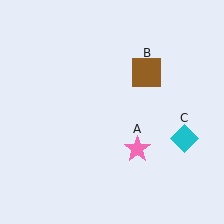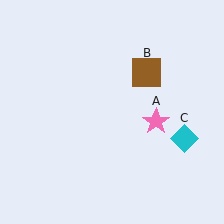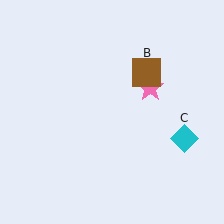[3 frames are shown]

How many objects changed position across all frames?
1 object changed position: pink star (object A).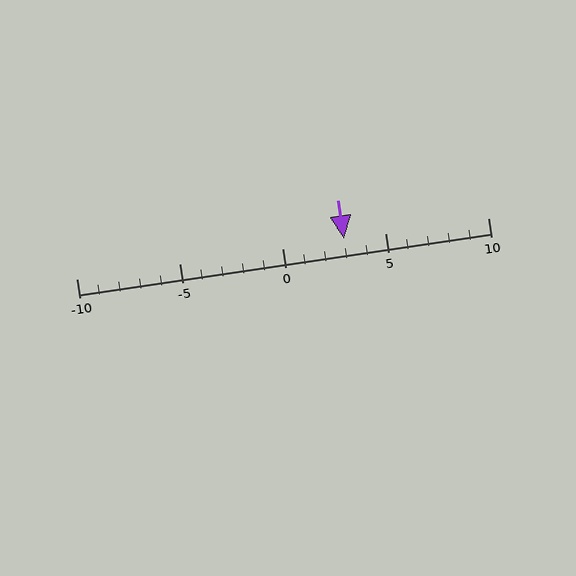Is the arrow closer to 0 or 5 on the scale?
The arrow is closer to 5.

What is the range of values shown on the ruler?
The ruler shows values from -10 to 10.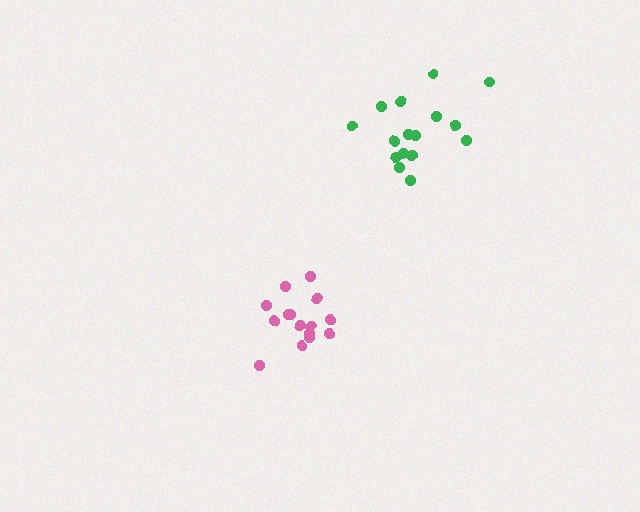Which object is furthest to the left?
The pink cluster is leftmost.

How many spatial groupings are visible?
There are 2 spatial groupings.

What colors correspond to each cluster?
The clusters are colored: pink, green.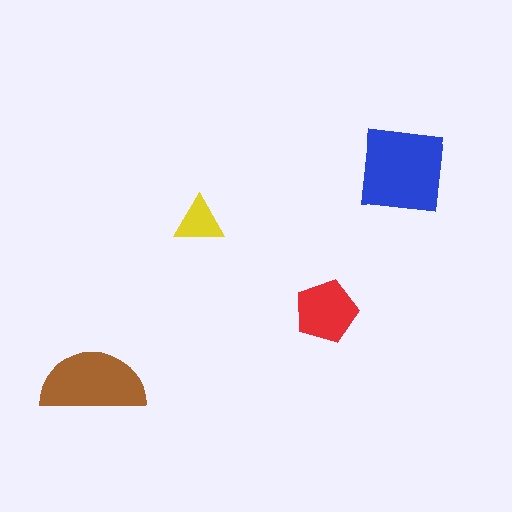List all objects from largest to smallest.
The blue square, the brown semicircle, the red pentagon, the yellow triangle.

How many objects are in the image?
There are 4 objects in the image.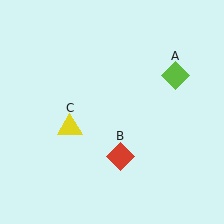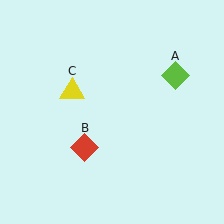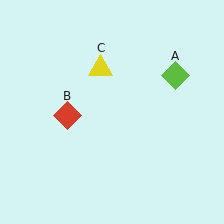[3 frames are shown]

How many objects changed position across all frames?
2 objects changed position: red diamond (object B), yellow triangle (object C).